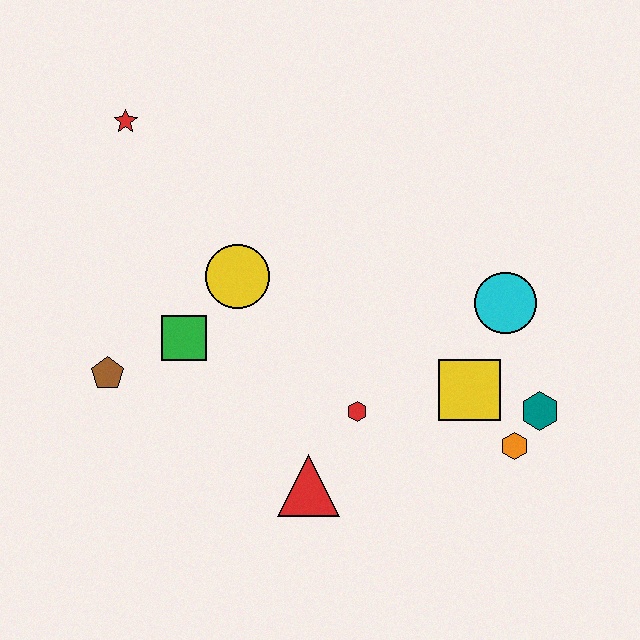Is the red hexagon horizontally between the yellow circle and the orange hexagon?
Yes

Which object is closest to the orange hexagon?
The teal hexagon is closest to the orange hexagon.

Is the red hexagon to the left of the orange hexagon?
Yes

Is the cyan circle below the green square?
No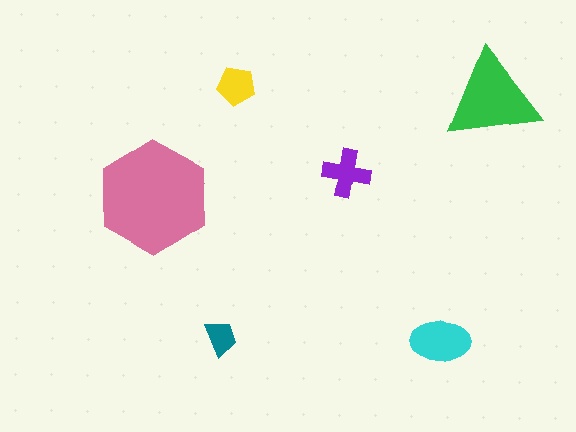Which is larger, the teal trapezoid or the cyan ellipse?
The cyan ellipse.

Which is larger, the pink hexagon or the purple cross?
The pink hexagon.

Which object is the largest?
The pink hexagon.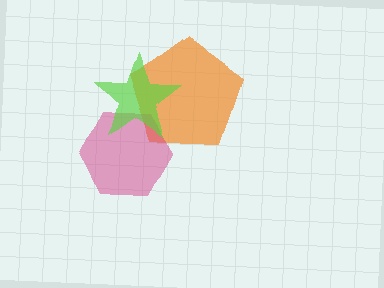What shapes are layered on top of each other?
The layered shapes are: an orange pentagon, a magenta hexagon, a lime star.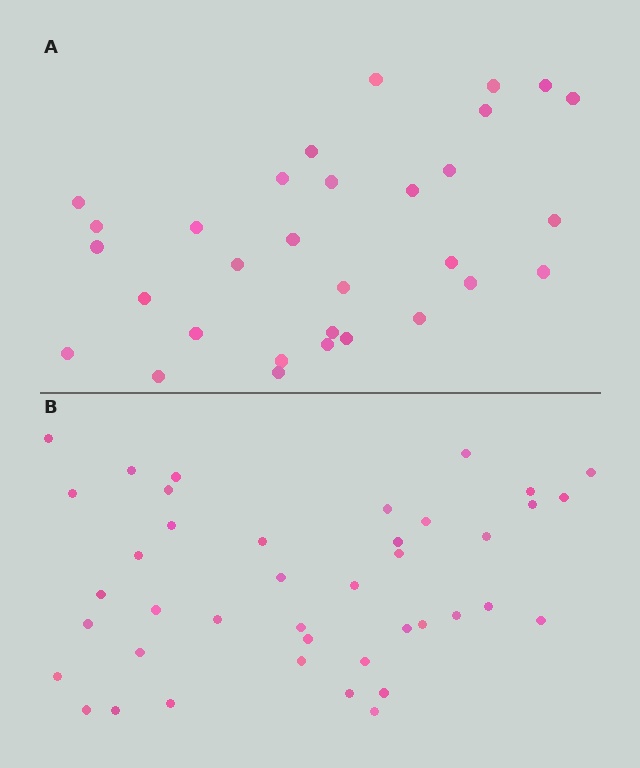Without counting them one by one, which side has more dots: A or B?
Region B (the bottom region) has more dots.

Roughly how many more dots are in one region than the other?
Region B has roughly 10 or so more dots than region A.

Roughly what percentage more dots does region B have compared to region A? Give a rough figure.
About 30% more.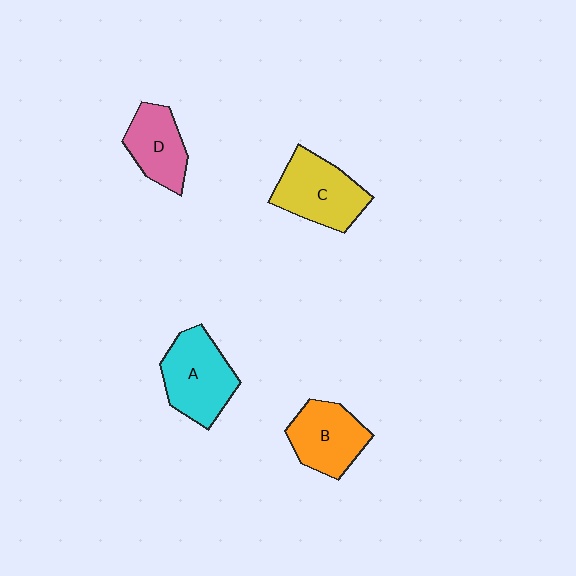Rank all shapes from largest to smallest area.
From largest to smallest: A (cyan), C (yellow), B (orange), D (pink).